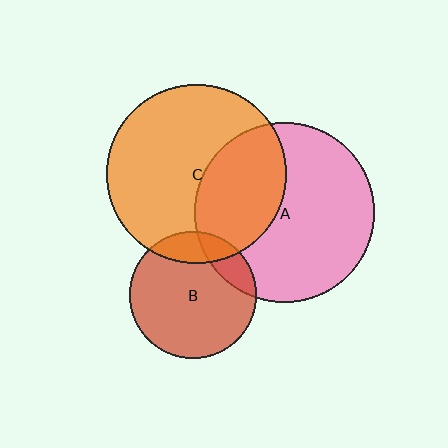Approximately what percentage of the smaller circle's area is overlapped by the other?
Approximately 15%.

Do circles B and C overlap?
Yes.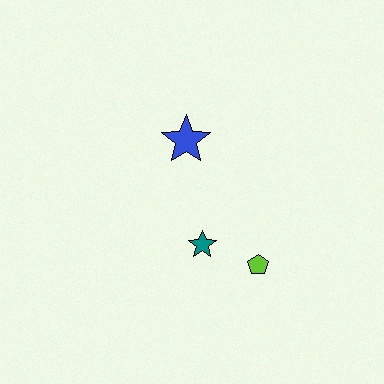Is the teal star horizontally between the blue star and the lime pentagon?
Yes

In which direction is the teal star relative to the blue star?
The teal star is below the blue star.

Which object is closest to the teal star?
The lime pentagon is closest to the teal star.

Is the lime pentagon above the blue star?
No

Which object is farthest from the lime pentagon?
The blue star is farthest from the lime pentagon.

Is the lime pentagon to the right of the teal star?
Yes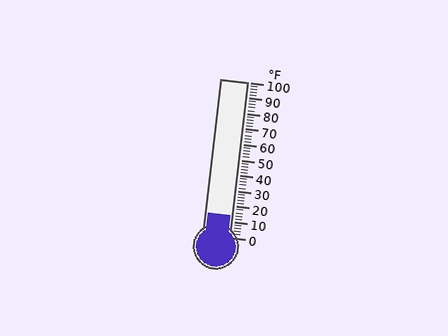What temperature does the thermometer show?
The thermometer shows approximately 14°F.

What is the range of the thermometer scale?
The thermometer scale ranges from 0°F to 100°F.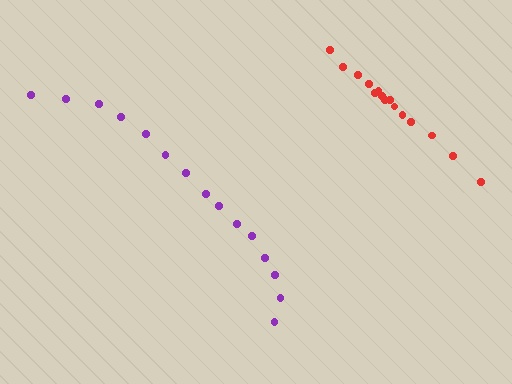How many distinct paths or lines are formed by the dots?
There are 2 distinct paths.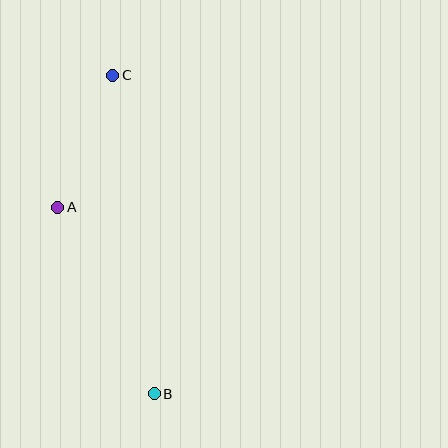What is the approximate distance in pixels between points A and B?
The distance between A and B is approximately 210 pixels.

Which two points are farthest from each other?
Points B and C are farthest from each other.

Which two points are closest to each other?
Points A and C are closest to each other.